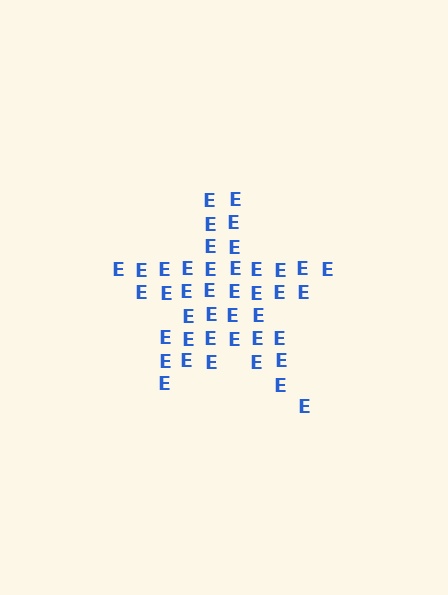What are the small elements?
The small elements are letter E's.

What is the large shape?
The large shape is a star.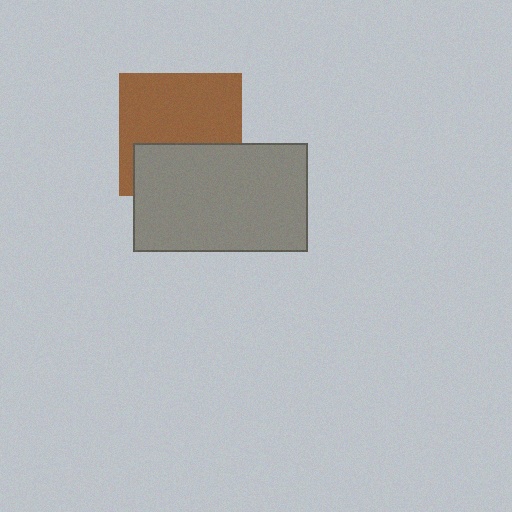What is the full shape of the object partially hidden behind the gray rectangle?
The partially hidden object is a brown square.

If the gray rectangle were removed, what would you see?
You would see the complete brown square.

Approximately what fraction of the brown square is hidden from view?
Roughly 38% of the brown square is hidden behind the gray rectangle.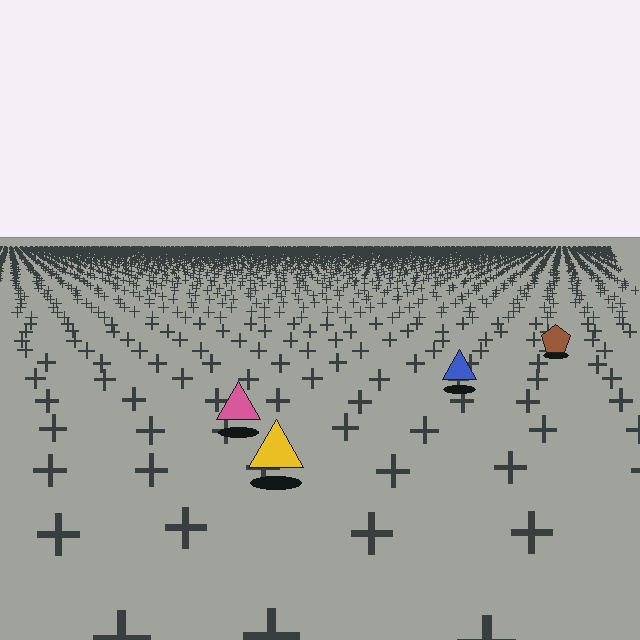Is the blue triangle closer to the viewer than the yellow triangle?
No. The yellow triangle is closer — you can tell from the texture gradient: the ground texture is coarser near it.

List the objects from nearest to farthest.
From nearest to farthest: the yellow triangle, the pink triangle, the blue triangle, the brown pentagon.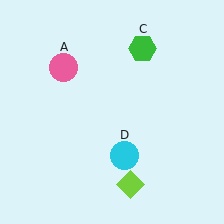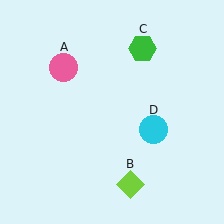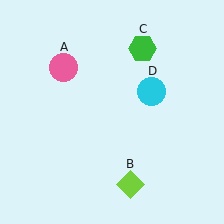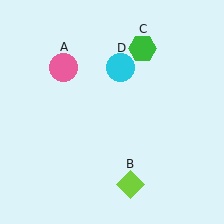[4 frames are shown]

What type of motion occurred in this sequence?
The cyan circle (object D) rotated counterclockwise around the center of the scene.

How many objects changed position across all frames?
1 object changed position: cyan circle (object D).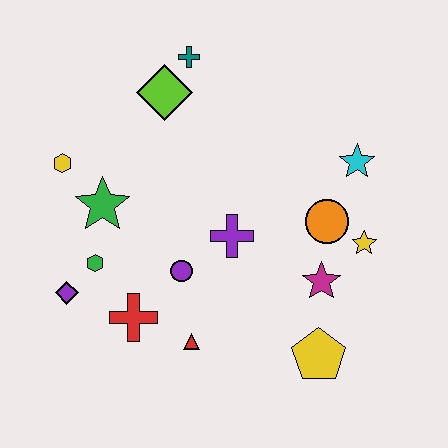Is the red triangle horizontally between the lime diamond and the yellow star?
Yes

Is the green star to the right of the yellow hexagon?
Yes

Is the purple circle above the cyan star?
No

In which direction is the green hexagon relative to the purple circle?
The green hexagon is to the left of the purple circle.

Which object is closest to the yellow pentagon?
The magenta star is closest to the yellow pentagon.